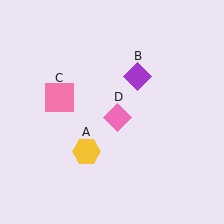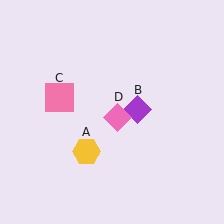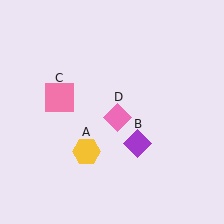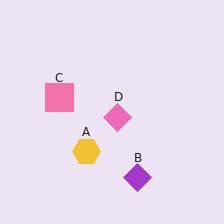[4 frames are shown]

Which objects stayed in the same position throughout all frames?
Yellow hexagon (object A) and pink square (object C) and pink diamond (object D) remained stationary.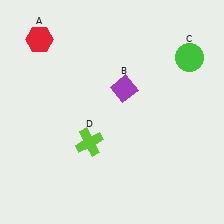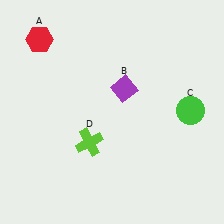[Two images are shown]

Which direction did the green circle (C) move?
The green circle (C) moved down.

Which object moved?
The green circle (C) moved down.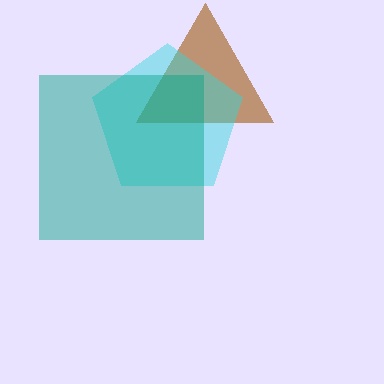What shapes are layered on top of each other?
The layered shapes are: a brown triangle, a cyan pentagon, a teal square.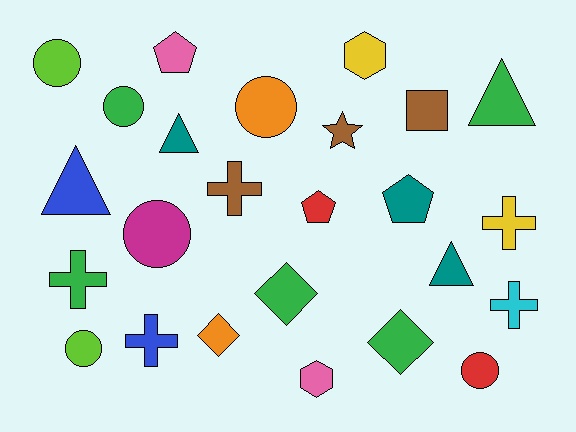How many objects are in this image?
There are 25 objects.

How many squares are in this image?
There is 1 square.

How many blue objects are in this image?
There are 2 blue objects.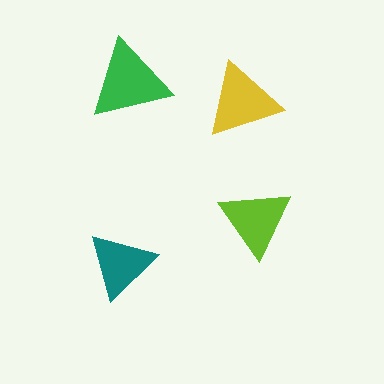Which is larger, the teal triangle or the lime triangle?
The lime one.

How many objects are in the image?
There are 4 objects in the image.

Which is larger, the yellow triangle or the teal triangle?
The yellow one.